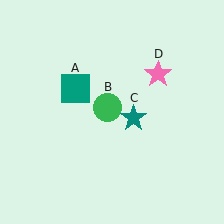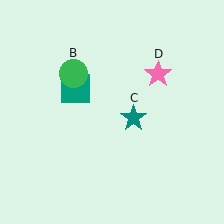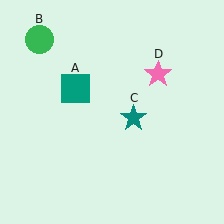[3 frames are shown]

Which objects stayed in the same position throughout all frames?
Teal square (object A) and teal star (object C) and pink star (object D) remained stationary.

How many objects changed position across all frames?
1 object changed position: green circle (object B).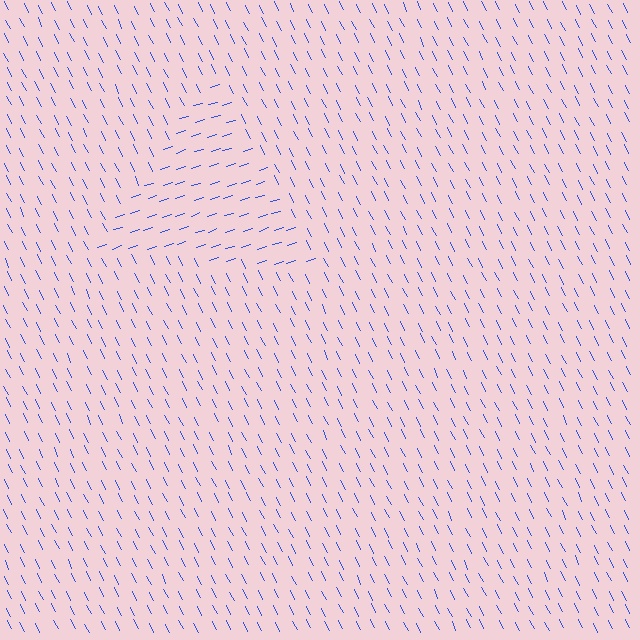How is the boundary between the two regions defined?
The boundary is defined purely by a change in line orientation (approximately 81 degrees difference). All lines are the same color and thickness.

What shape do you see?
I see a triangle.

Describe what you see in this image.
The image is filled with small blue line segments. A triangle region in the image has lines oriented differently from the surrounding lines, creating a visible texture boundary.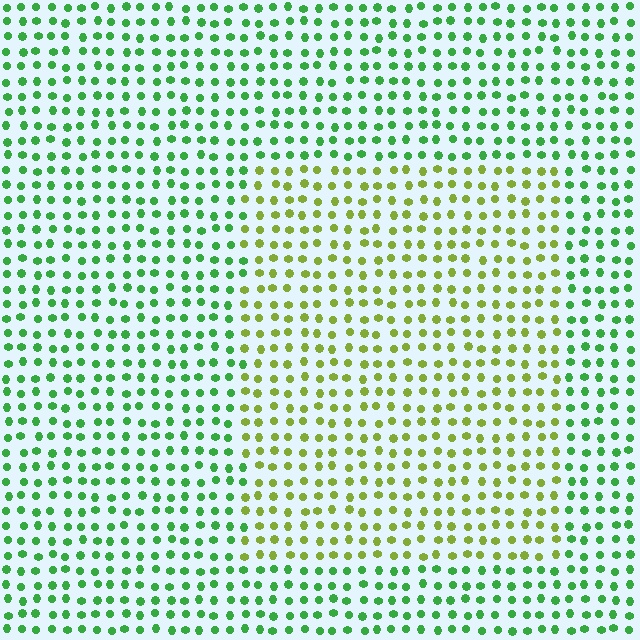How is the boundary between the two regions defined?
The boundary is defined purely by a slight shift in hue (about 45 degrees). Spacing, size, and orientation are identical on both sides.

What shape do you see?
I see a rectangle.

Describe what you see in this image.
The image is filled with small green elements in a uniform arrangement. A rectangle-shaped region is visible where the elements are tinted to a slightly different hue, forming a subtle color boundary.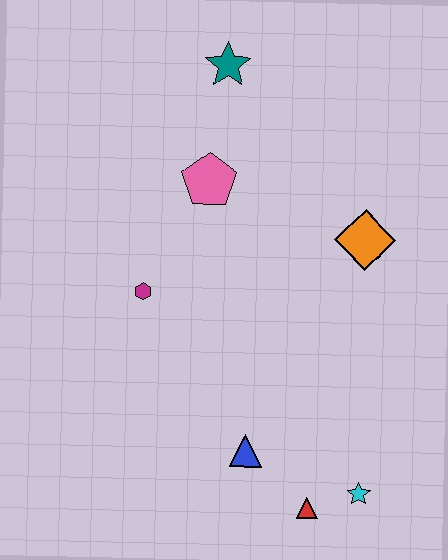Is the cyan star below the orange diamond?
Yes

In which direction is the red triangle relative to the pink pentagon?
The red triangle is below the pink pentagon.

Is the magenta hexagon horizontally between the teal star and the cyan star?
No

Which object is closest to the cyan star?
The red triangle is closest to the cyan star.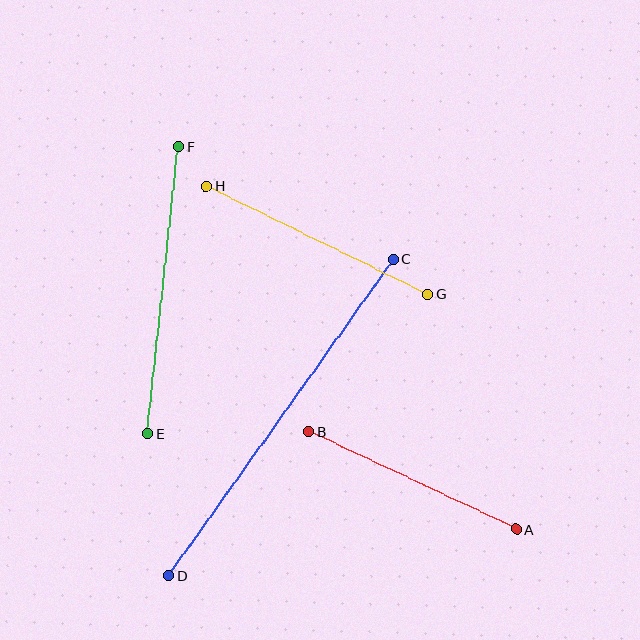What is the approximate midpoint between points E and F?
The midpoint is at approximately (163, 290) pixels.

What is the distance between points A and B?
The distance is approximately 230 pixels.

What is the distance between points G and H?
The distance is approximately 246 pixels.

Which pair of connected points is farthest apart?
Points C and D are farthest apart.